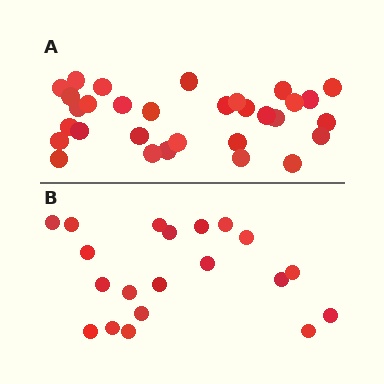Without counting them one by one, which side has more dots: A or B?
Region A (the top region) has more dots.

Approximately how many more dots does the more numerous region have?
Region A has roughly 12 or so more dots than region B.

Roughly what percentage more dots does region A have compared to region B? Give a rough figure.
About 55% more.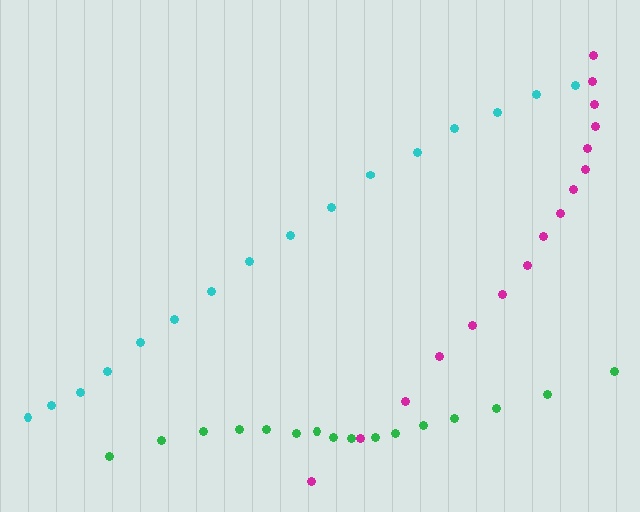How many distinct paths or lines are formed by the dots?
There are 3 distinct paths.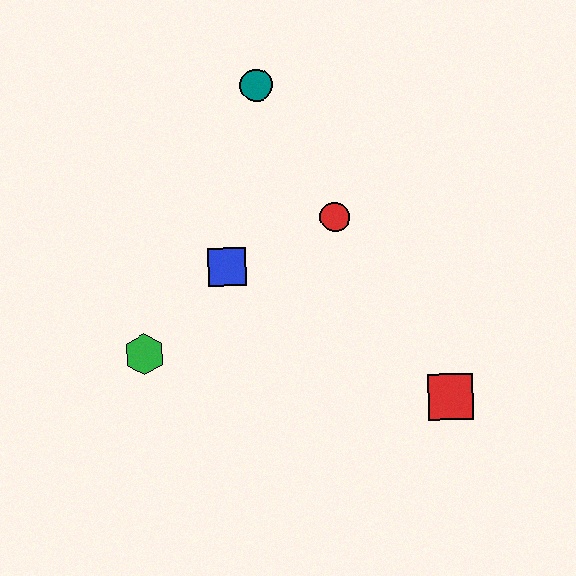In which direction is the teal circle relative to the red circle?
The teal circle is above the red circle.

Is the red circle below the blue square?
No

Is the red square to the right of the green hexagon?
Yes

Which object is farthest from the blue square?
The red square is farthest from the blue square.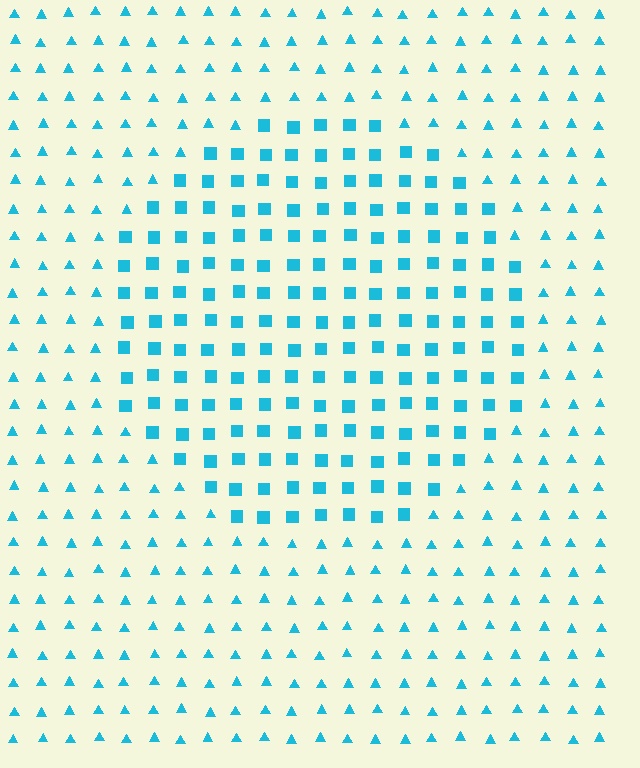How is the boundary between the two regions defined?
The boundary is defined by a change in element shape: squares inside vs. triangles outside. All elements share the same color and spacing.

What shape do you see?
I see a circle.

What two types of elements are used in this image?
The image uses squares inside the circle region and triangles outside it.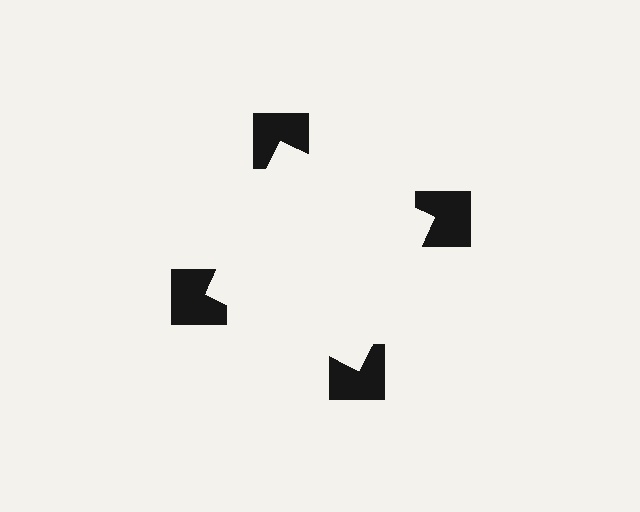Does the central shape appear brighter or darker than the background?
It typically appears slightly brighter than the background, even though no actual brightness change is drawn.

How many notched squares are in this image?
There are 4 — one at each vertex of the illusory square.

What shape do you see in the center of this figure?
An illusory square — its edges are inferred from the aligned wedge cuts in the notched squares, not physically drawn.